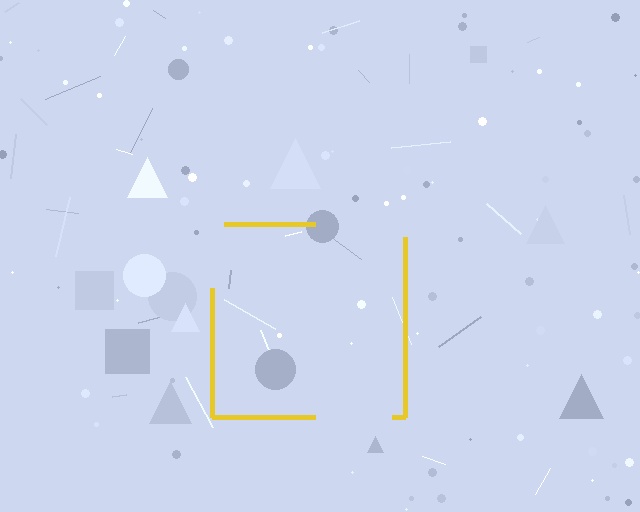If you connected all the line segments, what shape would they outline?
They would outline a square.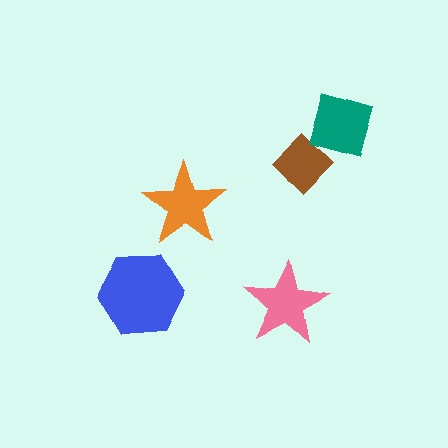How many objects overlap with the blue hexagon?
0 objects overlap with the blue hexagon.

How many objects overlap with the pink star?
0 objects overlap with the pink star.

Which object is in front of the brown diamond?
The teal diamond is in front of the brown diamond.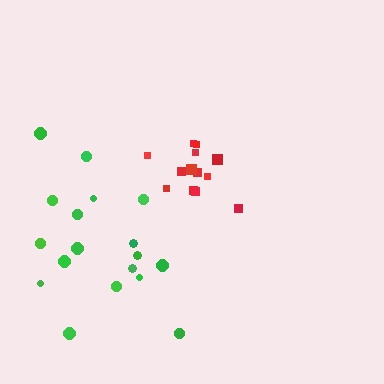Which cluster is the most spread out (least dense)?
Green.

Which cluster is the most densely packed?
Red.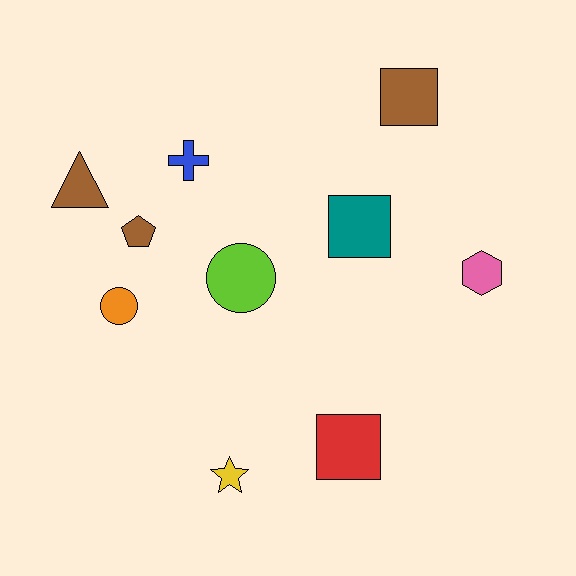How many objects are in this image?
There are 10 objects.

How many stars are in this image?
There is 1 star.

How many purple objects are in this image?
There are no purple objects.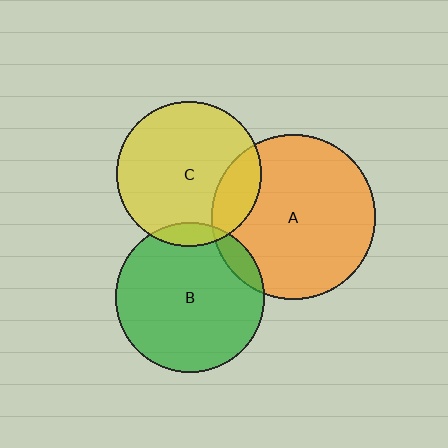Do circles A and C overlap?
Yes.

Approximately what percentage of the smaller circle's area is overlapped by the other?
Approximately 20%.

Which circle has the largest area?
Circle A (orange).